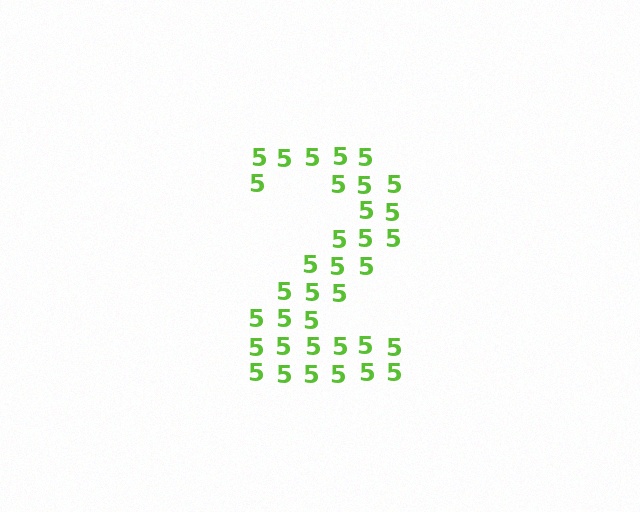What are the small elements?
The small elements are digit 5's.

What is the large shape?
The large shape is the digit 2.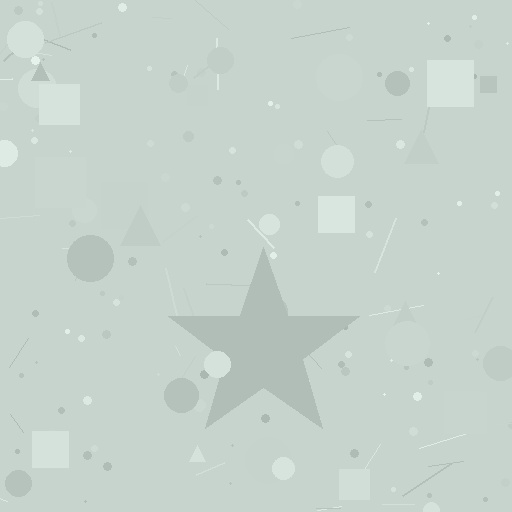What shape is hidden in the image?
A star is hidden in the image.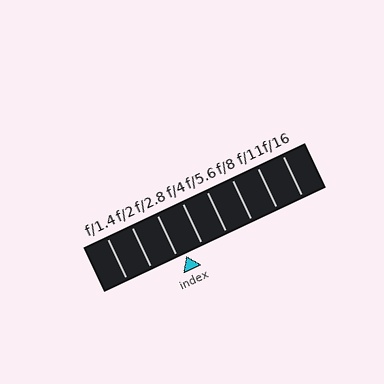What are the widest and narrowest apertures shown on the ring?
The widest aperture shown is f/1.4 and the narrowest is f/16.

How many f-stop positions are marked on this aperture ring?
There are 8 f-stop positions marked.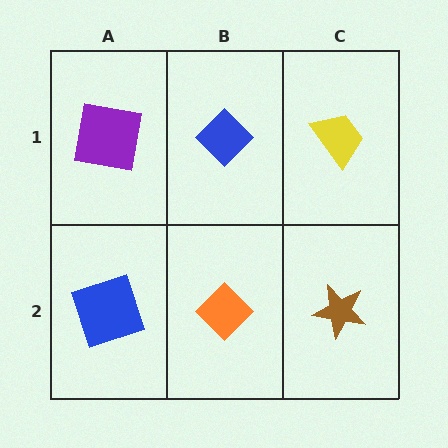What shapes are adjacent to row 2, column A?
A purple square (row 1, column A), an orange diamond (row 2, column B).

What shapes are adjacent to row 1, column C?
A brown star (row 2, column C), a blue diamond (row 1, column B).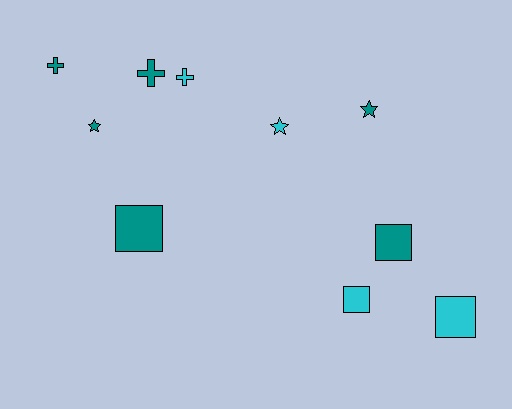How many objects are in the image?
There are 10 objects.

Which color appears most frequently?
Teal, with 6 objects.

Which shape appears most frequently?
Square, with 4 objects.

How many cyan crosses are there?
There is 1 cyan cross.